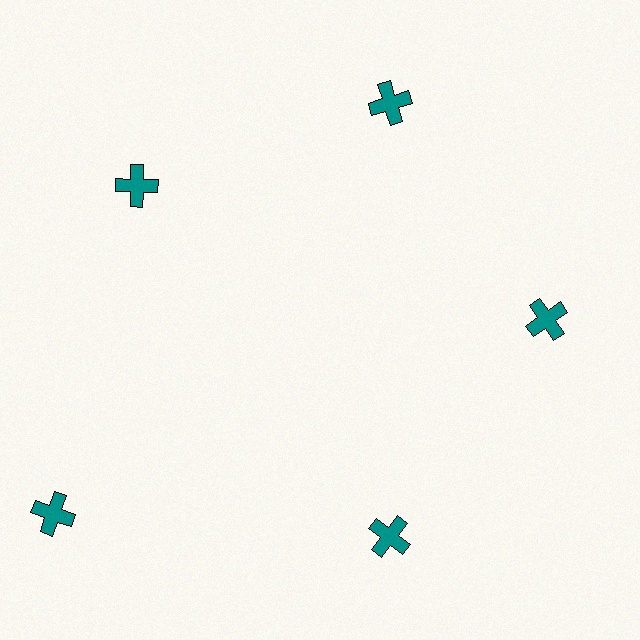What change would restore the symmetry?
The symmetry would be restored by moving it inward, back onto the ring so that all 5 crosses sit at equal angles and equal distance from the center.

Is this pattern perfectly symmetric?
No. The 5 teal crosses are arranged in a ring, but one element near the 8 o'clock position is pushed outward from the center, breaking the 5-fold rotational symmetry.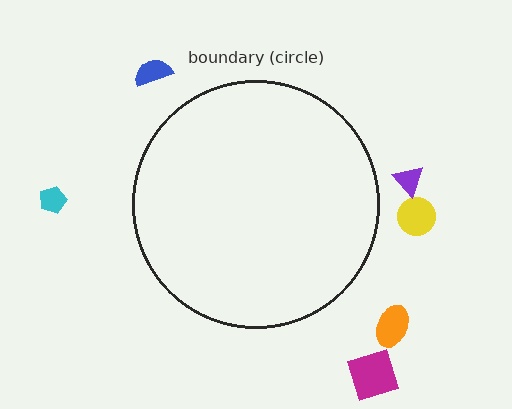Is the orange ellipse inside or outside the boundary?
Outside.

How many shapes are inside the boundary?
0 inside, 6 outside.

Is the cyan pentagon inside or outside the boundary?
Outside.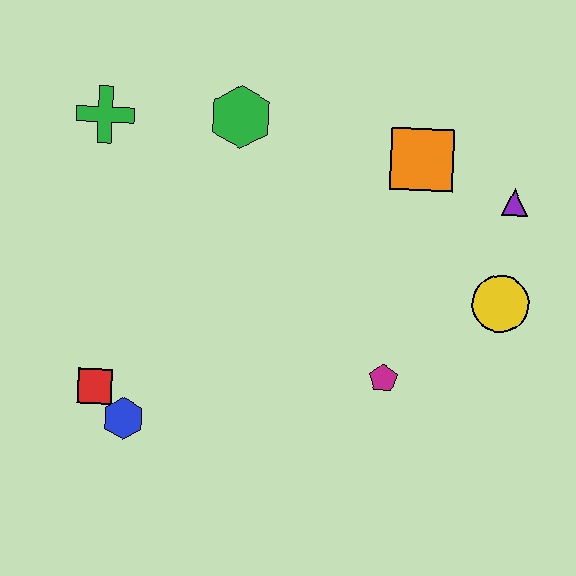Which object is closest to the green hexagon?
The green cross is closest to the green hexagon.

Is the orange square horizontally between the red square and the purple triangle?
Yes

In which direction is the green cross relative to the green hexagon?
The green cross is to the left of the green hexagon.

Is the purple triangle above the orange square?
No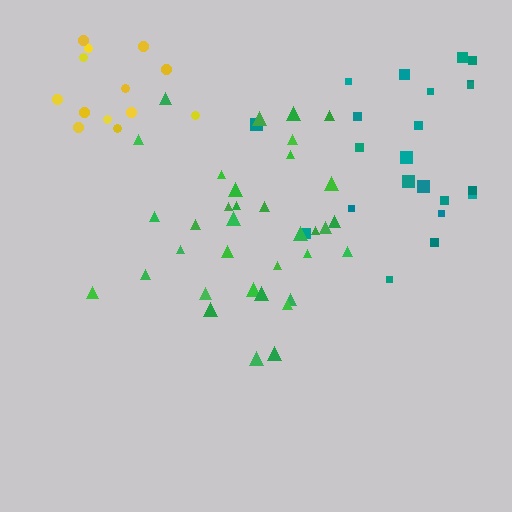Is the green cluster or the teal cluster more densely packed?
Green.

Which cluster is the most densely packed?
Yellow.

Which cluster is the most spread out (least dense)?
Teal.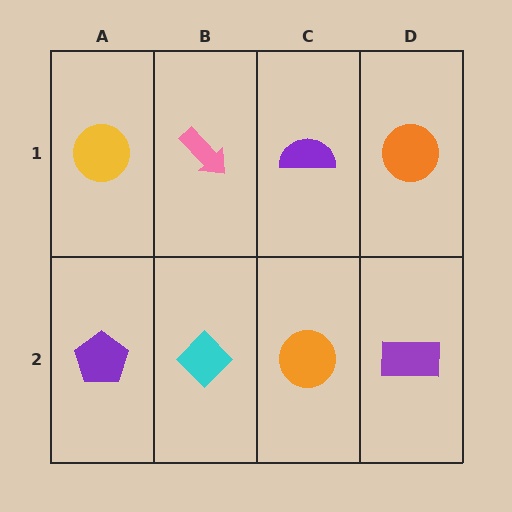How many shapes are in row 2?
4 shapes.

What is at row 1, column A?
A yellow circle.